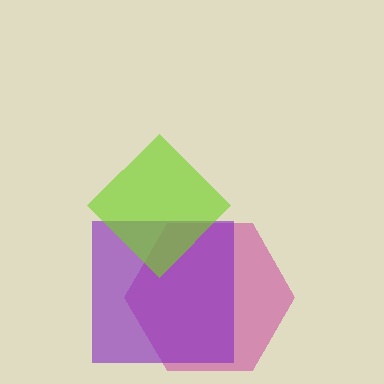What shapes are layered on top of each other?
The layered shapes are: a magenta hexagon, a purple square, a lime diamond.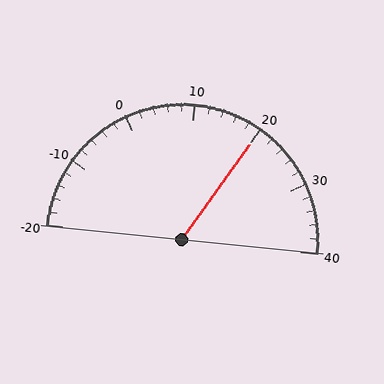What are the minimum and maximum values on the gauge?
The gauge ranges from -20 to 40.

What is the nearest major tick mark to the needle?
The nearest major tick mark is 20.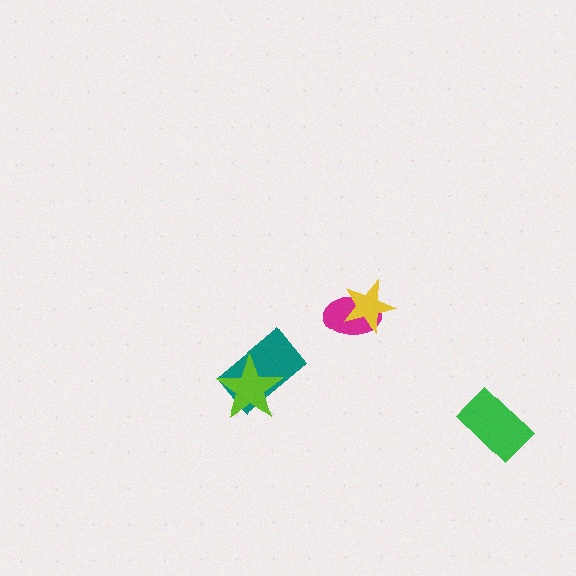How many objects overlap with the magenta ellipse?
1 object overlaps with the magenta ellipse.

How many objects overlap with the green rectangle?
0 objects overlap with the green rectangle.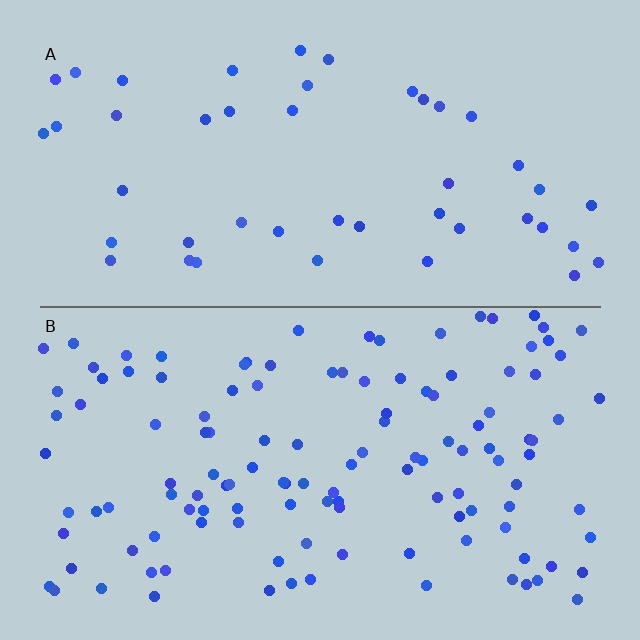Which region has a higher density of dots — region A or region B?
B (the bottom).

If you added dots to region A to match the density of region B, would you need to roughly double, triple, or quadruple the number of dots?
Approximately triple.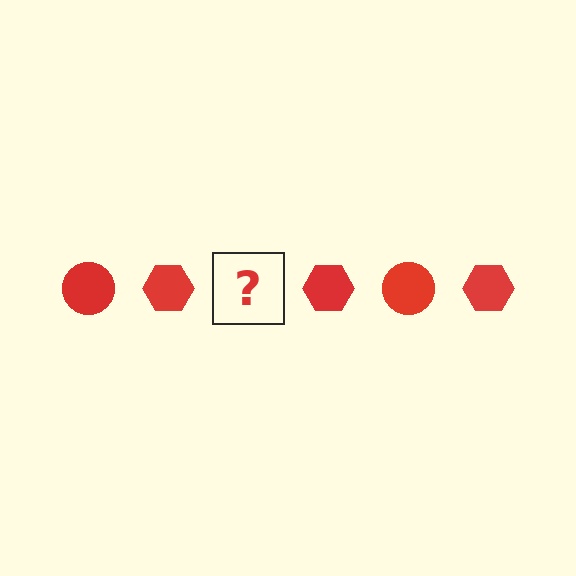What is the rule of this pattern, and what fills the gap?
The rule is that the pattern cycles through circle, hexagon shapes in red. The gap should be filled with a red circle.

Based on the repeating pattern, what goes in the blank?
The blank should be a red circle.